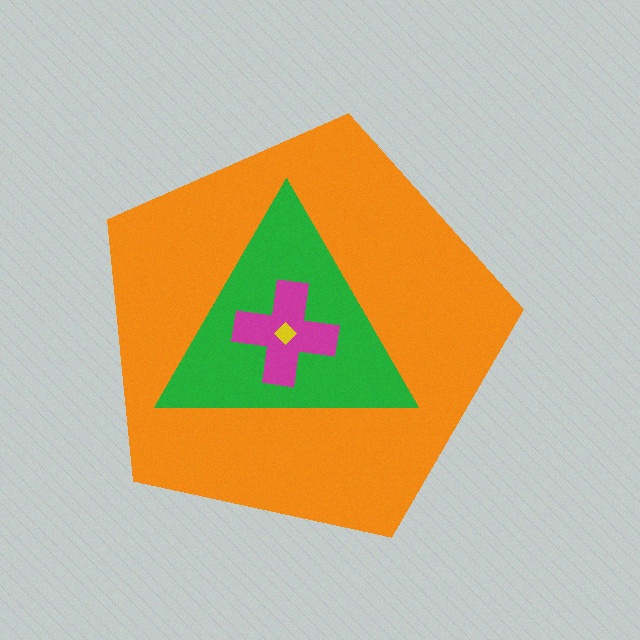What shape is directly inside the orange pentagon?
The green triangle.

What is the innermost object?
The yellow diamond.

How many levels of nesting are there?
4.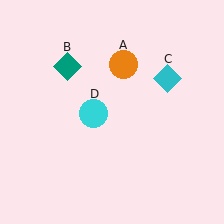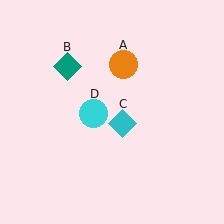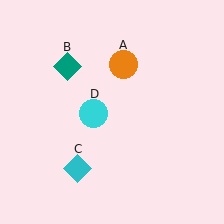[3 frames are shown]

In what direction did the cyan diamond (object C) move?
The cyan diamond (object C) moved down and to the left.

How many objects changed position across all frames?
1 object changed position: cyan diamond (object C).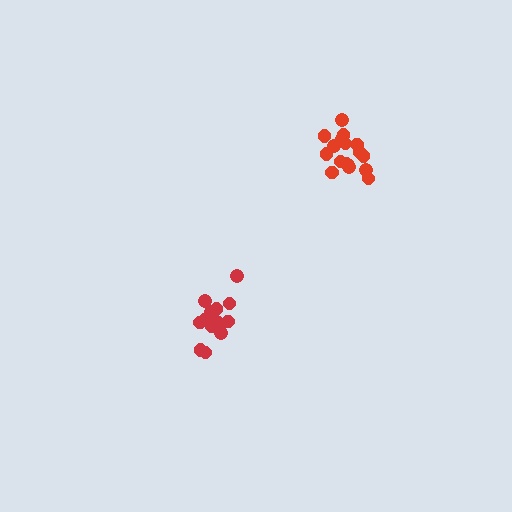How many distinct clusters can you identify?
There are 2 distinct clusters.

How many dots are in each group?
Group 1: 17 dots, Group 2: 14 dots (31 total).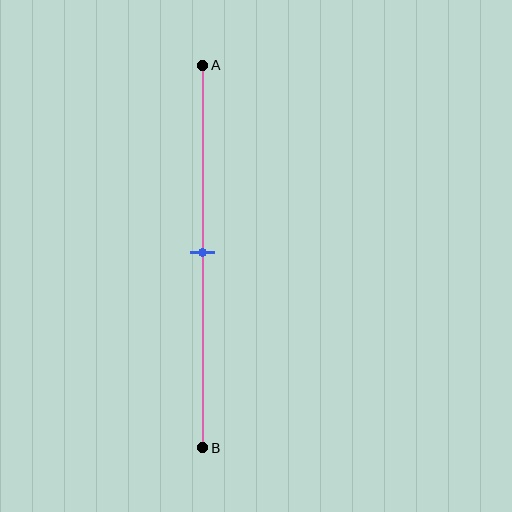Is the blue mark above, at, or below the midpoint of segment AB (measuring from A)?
The blue mark is approximately at the midpoint of segment AB.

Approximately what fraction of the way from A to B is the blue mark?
The blue mark is approximately 50% of the way from A to B.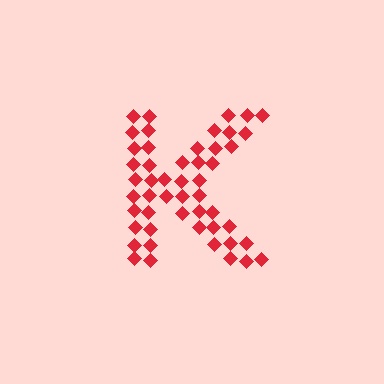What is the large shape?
The large shape is the letter K.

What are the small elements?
The small elements are diamonds.